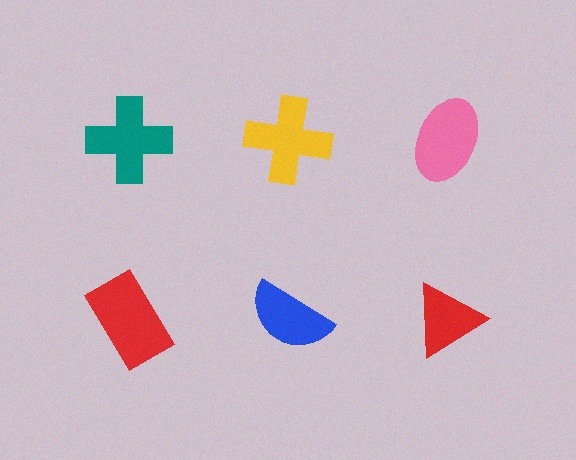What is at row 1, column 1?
A teal cross.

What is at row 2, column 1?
A red rectangle.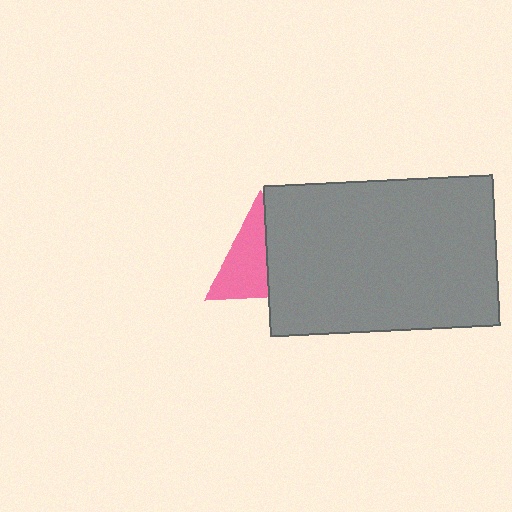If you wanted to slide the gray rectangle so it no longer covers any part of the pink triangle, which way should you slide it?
Slide it right — that is the most direct way to separate the two shapes.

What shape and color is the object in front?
The object in front is a gray rectangle.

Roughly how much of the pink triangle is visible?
About half of it is visible (roughly 53%).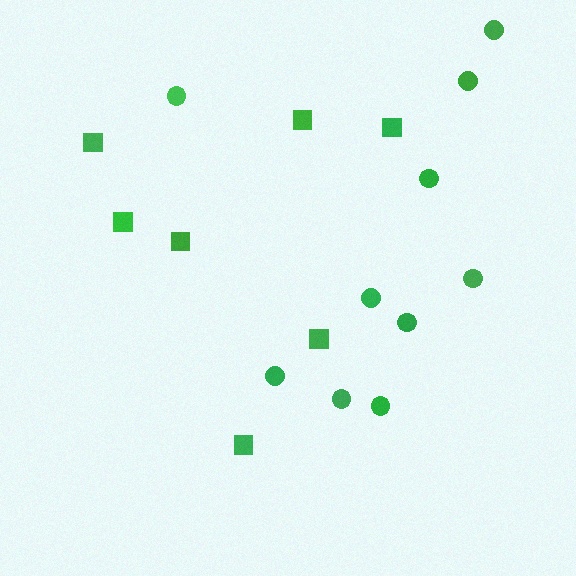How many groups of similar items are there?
There are 2 groups: one group of circles (10) and one group of squares (7).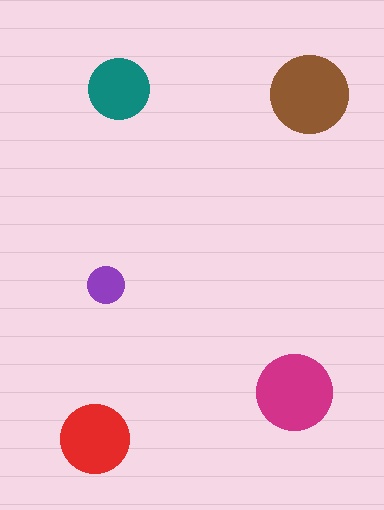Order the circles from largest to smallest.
the brown one, the magenta one, the red one, the teal one, the purple one.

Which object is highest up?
The teal circle is topmost.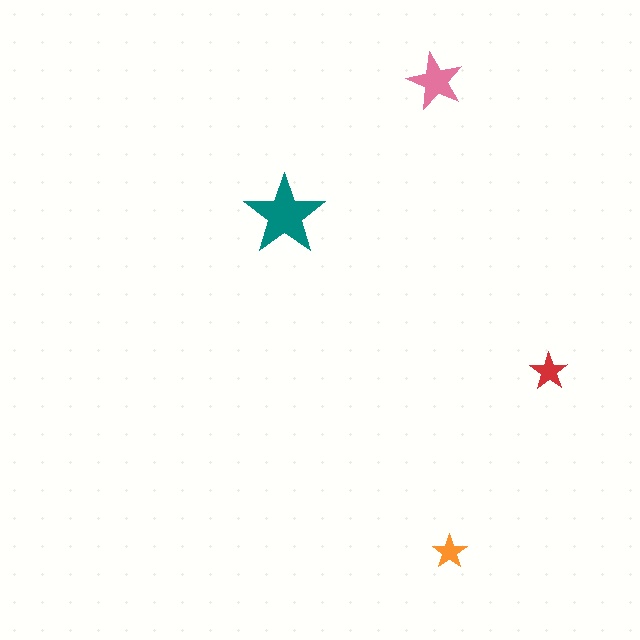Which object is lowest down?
The orange star is bottommost.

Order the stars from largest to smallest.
the teal one, the pink one, the red one, the orange one.